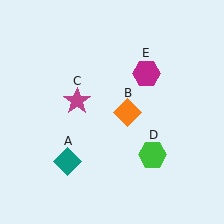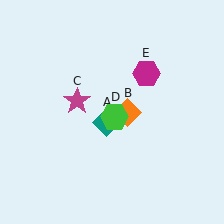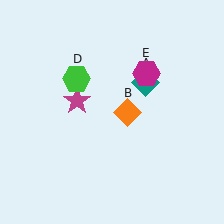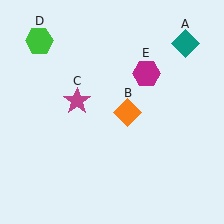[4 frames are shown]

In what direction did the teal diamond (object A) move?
The teal diamond (object A) moved up and to the right.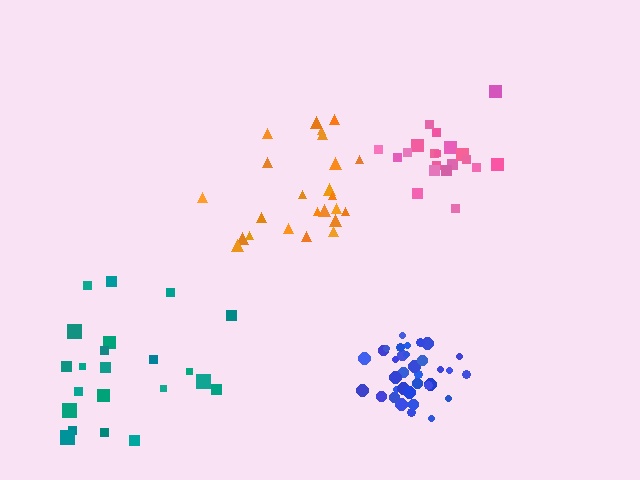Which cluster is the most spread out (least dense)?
Teal.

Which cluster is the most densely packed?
Blue.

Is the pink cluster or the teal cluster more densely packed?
Pink.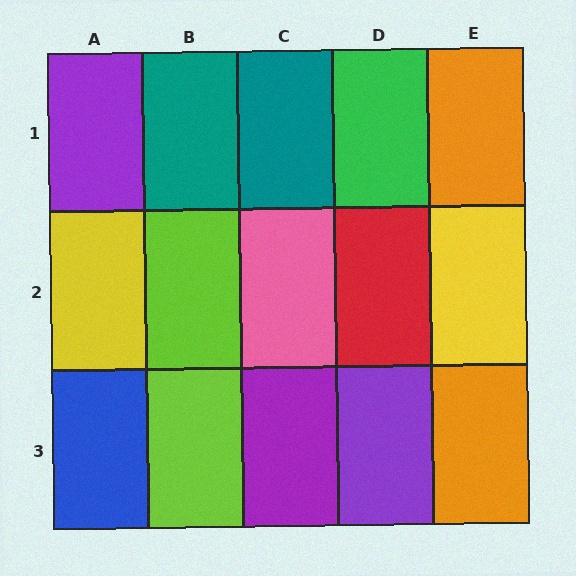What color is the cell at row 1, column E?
Orange.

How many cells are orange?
2 cells are orange.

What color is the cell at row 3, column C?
Purple.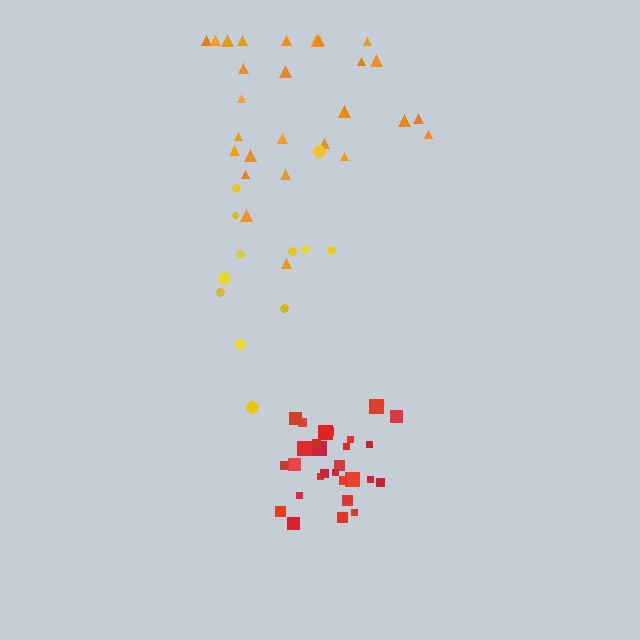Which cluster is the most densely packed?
Red.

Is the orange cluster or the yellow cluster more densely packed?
Orange.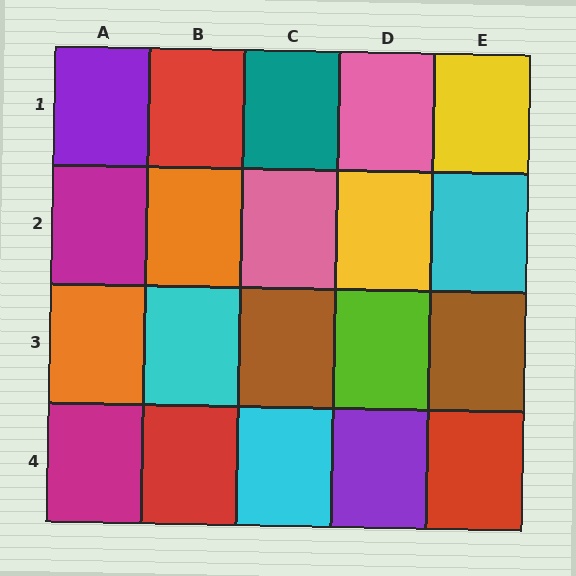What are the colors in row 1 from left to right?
Purple, red, teal, pink, yellow.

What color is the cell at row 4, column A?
Magenta.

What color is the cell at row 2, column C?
Pink.